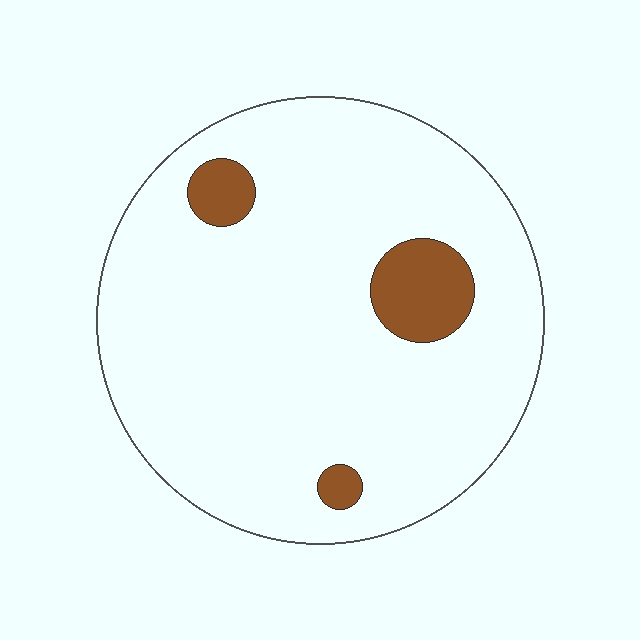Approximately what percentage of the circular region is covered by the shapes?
Approximately 10%.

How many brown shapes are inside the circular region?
3.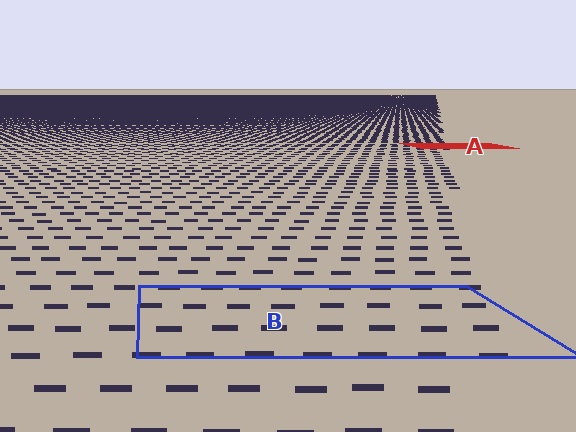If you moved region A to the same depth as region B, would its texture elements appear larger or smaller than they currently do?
They would appear larger. At a closer depth, the same texture elements are projected at a bigger on-screen size.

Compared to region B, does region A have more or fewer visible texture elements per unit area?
Region A has more texture elements per unit area — they are packed more densely because it is farther away.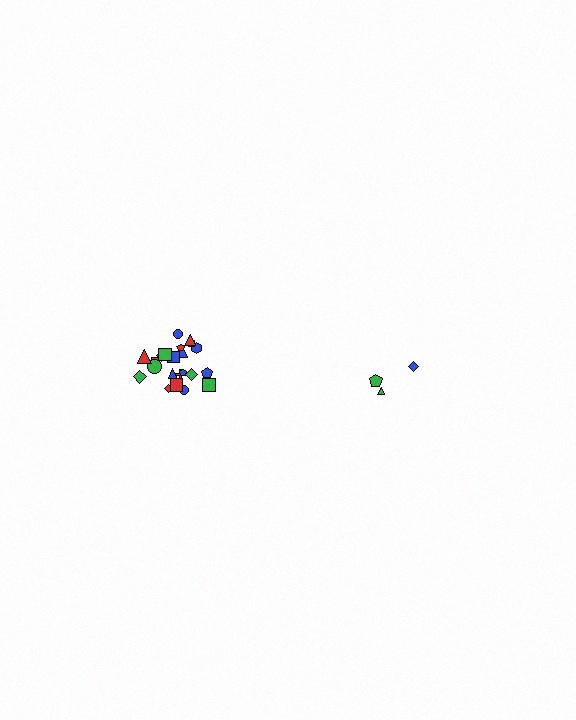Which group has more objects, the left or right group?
The left group.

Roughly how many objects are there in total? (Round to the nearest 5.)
Roughly 25 objects in total.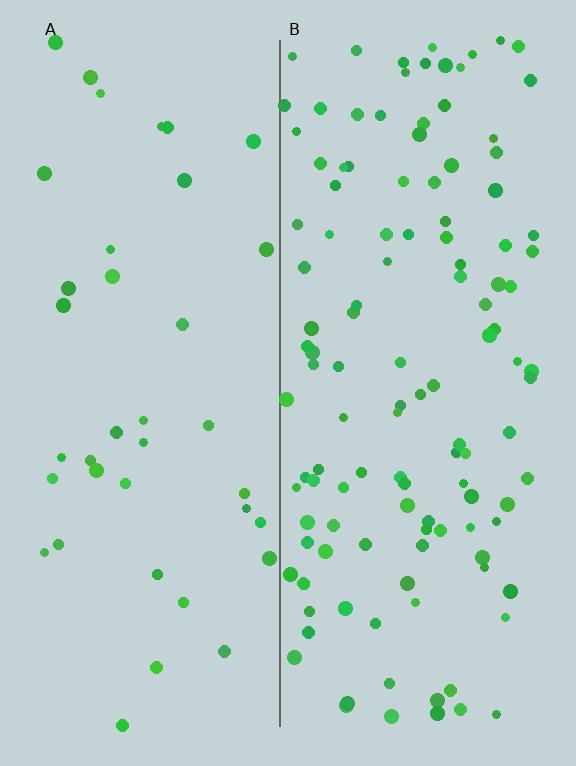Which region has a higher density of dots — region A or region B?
B (the right).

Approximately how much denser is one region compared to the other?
Approximately 3.2× — region B over region A.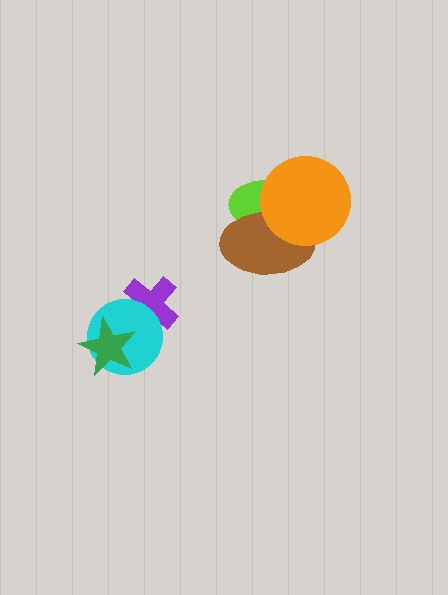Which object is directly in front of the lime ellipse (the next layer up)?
The brown ellipse is directly in front of the lime ellipse.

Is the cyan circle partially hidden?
Yes, it is partially covered by another shape.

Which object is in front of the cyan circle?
The green star is in front of the cyan circle.